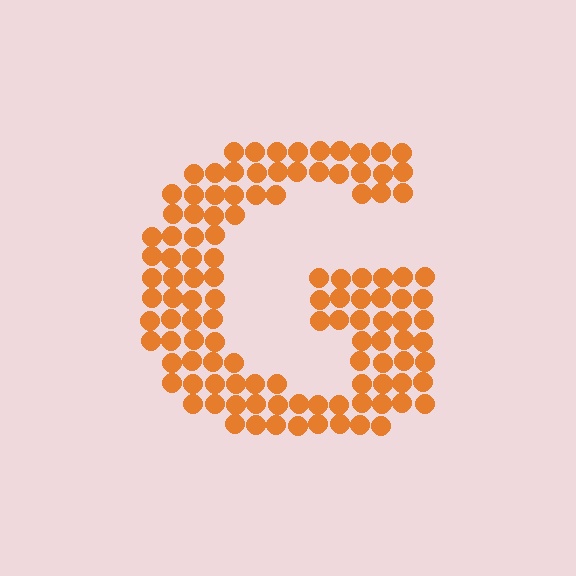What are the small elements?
The small elements are circles.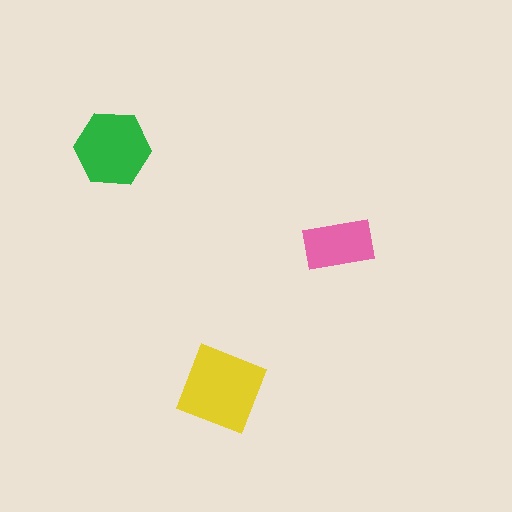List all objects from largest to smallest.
The yellow diamond, the green hexagon, the pink rectangle.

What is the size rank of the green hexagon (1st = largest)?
2nd.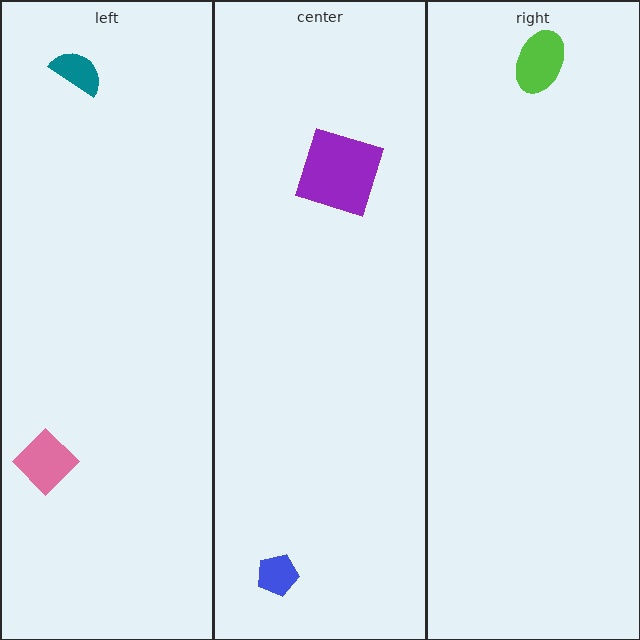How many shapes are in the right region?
1.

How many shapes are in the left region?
2.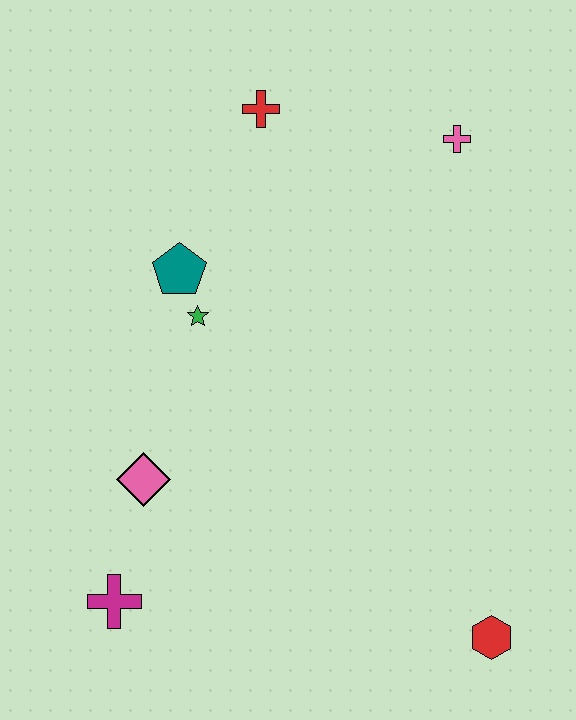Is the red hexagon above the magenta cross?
No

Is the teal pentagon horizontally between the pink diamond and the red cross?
Yes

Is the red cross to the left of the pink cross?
Yes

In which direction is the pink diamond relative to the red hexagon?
The pink diamond is to the left of the red hexagon.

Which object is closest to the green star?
The teal pentagon is closest to the green star.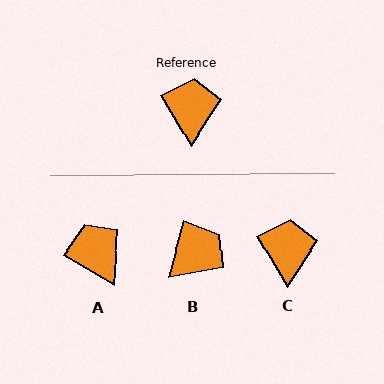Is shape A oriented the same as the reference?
No, it is off by about 29 degrees.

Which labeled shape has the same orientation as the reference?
C.